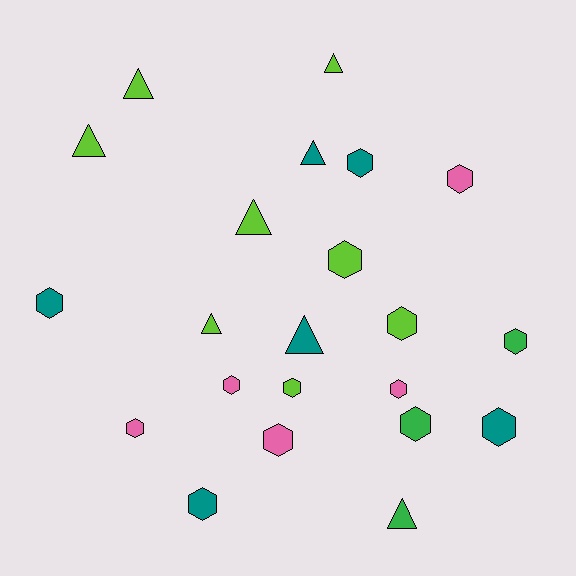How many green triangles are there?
There is 1 green triangle.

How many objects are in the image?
There are 22 objects.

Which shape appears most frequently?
Hexagon, with 14 objects.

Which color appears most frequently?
Lime, with 8 objects.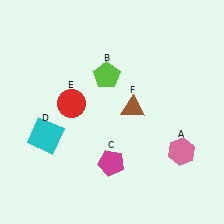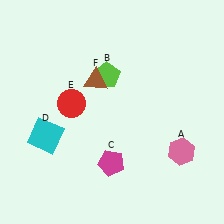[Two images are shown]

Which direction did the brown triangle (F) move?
The brown triangle (F) moved left.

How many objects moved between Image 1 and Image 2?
1 object moved between the two images.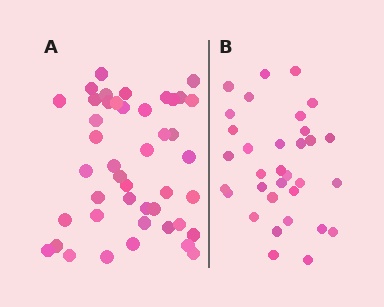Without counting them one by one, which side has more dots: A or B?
Region A (the left region) has more dots.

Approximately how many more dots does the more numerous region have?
Region A has roughly 12 or so more dots than region B.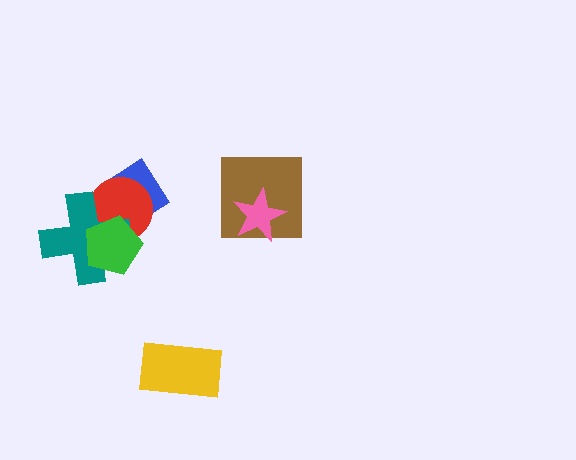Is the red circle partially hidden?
Yes, it is partially covered by another shape.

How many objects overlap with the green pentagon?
2 objects overlap with the green pentagon.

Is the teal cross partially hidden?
Yes, it is partially covered by another shape.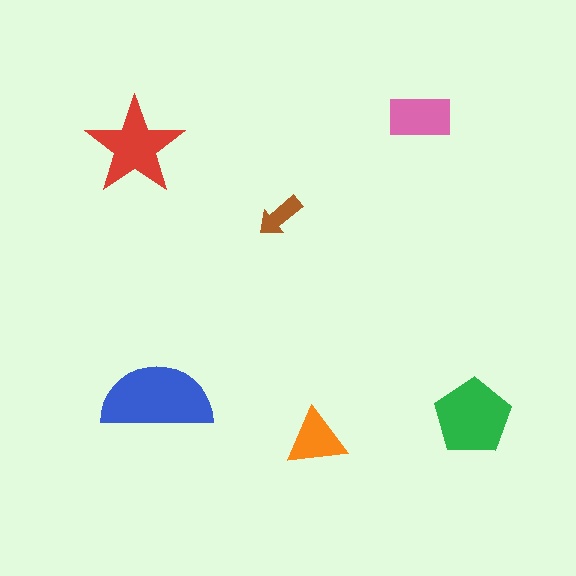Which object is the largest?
The blue semicircle.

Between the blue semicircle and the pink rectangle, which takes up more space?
The blue semicircle.